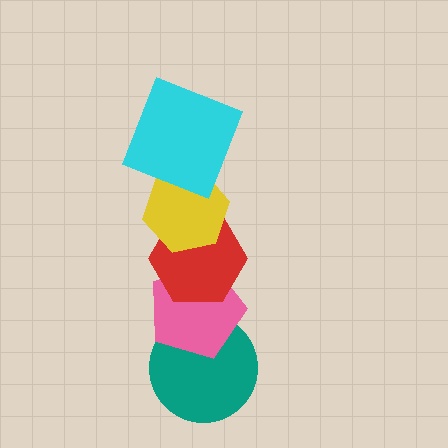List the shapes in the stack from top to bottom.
From top to bottom: the cyan square, the yellow hexagon, the red hexagon, the pink pentagon, the teal circle.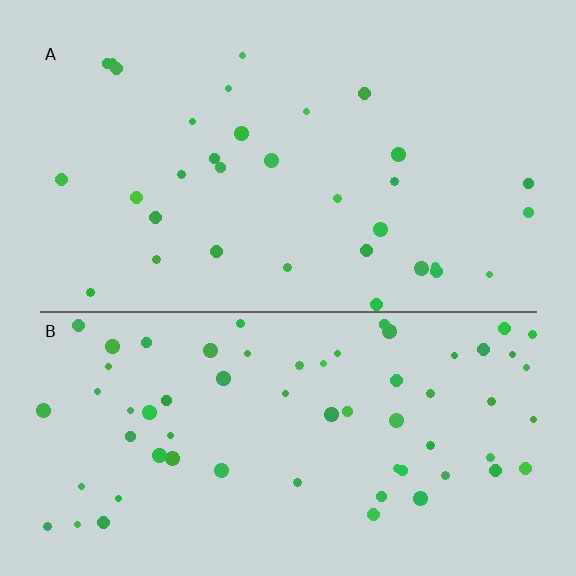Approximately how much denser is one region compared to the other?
Approximately 2.0× — region B over region A.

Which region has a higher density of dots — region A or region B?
B (the bottom).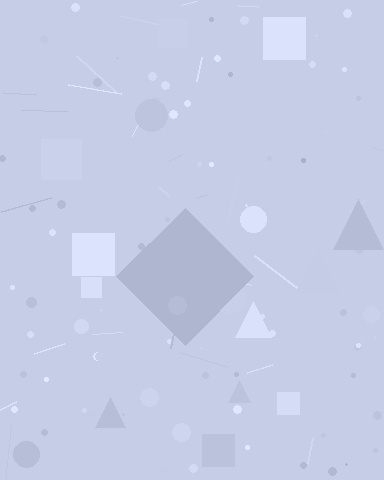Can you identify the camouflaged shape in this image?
The camouflaged shape is a diamond.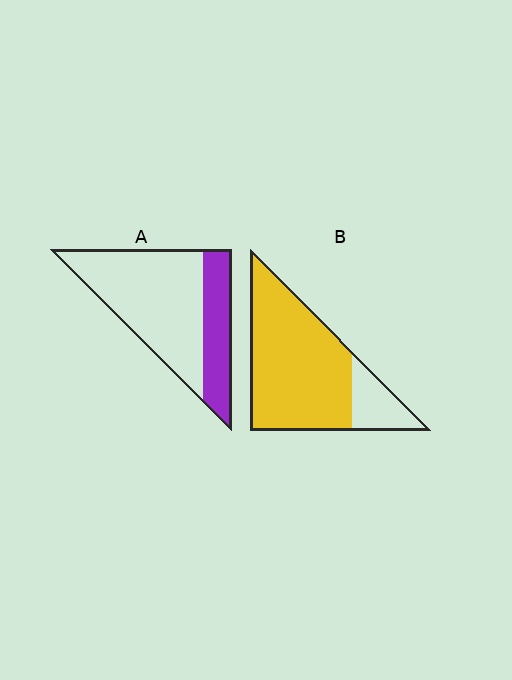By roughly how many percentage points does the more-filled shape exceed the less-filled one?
By roughly 50 percentage points (B over A).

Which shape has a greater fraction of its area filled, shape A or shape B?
Shape B.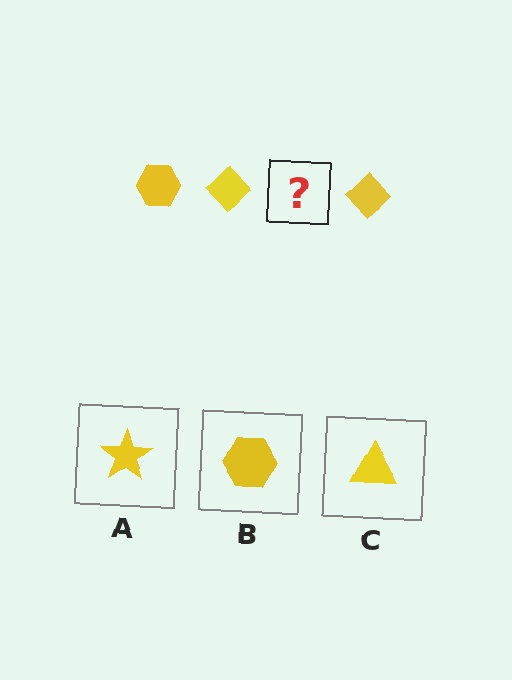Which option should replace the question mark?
Option B.